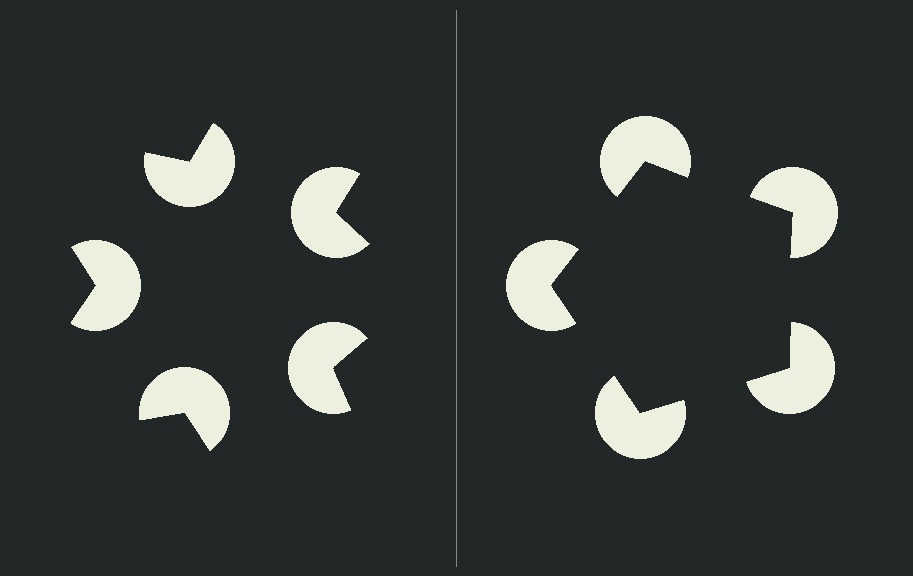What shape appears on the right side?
An illusory pentagon.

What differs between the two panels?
The pac-man discs are positioned identically on both sides; only the wedge orientations differ. On the right they align to a pentagon; on the left they are misaligned.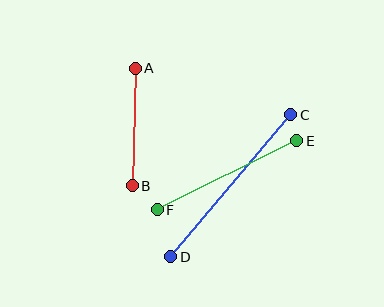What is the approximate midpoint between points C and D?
The midpoint is at approximately (231, 186) pixels.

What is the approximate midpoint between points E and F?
The midpoint is at approximately (227, 175) pixels.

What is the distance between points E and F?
The distance is approximately 155 pixels.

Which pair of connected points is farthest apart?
Points C and D are farthest apart.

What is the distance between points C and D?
The distance is approximately 186 pixels.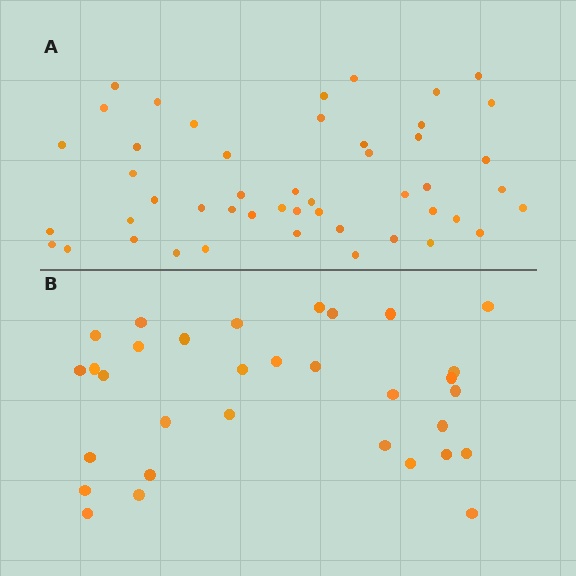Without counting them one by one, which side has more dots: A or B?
Region A (the top region) has more dots.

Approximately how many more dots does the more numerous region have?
Region A has approximately 15 more dots than region B.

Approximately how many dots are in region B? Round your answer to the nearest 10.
About 30 dots. (The exact count is 32, which rounds to 30.)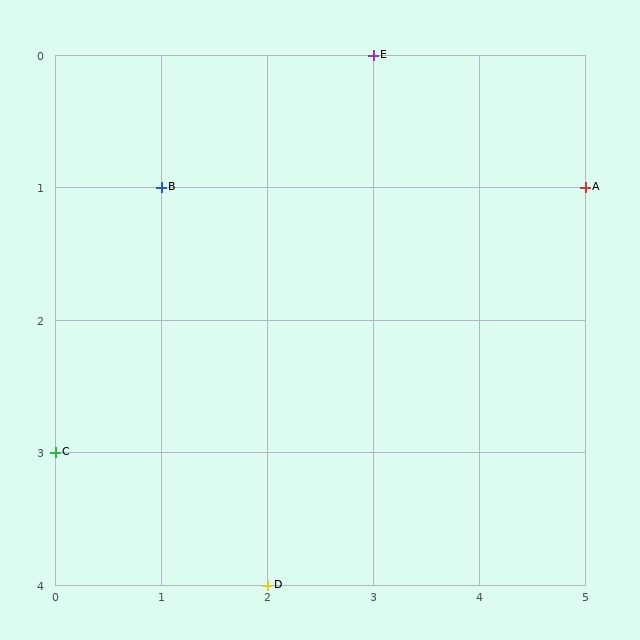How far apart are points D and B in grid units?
Points D and B are 1 column and 3 rows apart (about 3.2 grid units diagonally).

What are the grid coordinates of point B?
Point B is at grid coordinates (1, 1).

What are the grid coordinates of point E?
Point E is at grid coordinates (3, 0).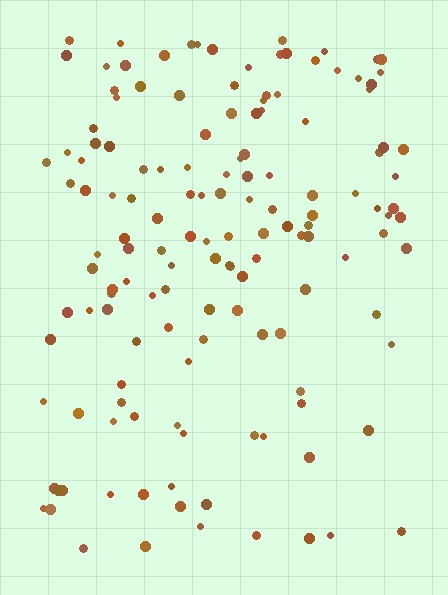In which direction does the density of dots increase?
From bottom to top, with the top side densest.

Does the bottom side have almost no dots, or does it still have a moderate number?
Still a moderate number, just noticeably fewer than the top.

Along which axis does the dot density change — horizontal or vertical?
Vertical.